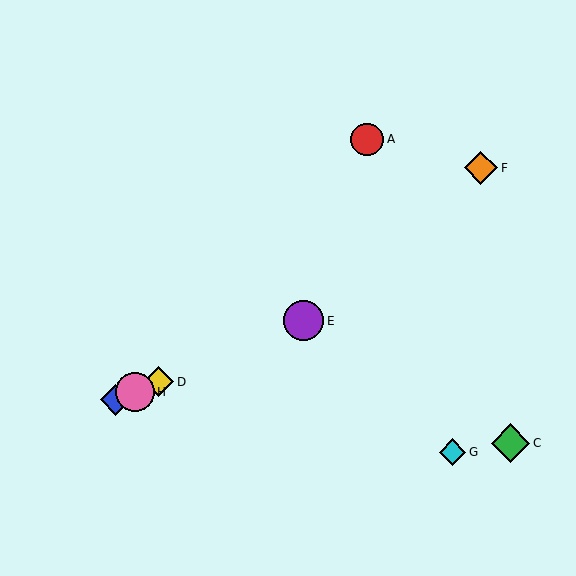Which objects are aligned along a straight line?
Objects B, D, E, H are aligned along a straight line.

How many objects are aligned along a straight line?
4 objects (B, D, E, H) are aligned along a straight line.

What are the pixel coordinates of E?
Object E is at (304, 321).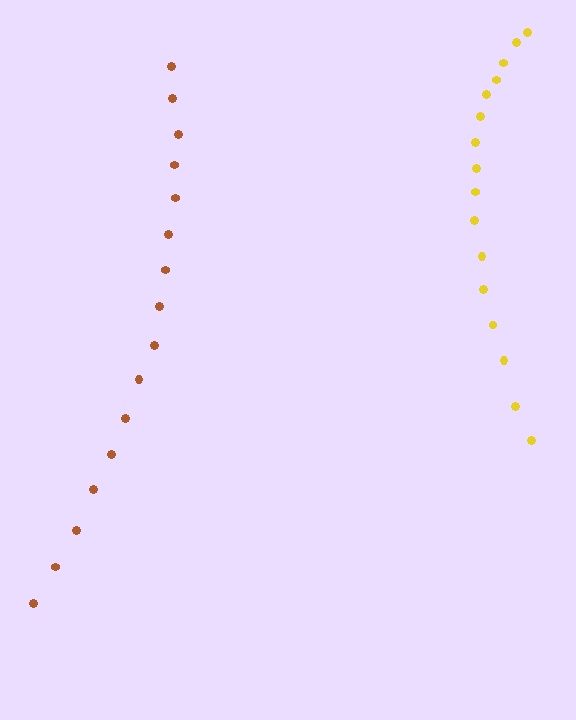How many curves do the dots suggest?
There are 2 distinct paths.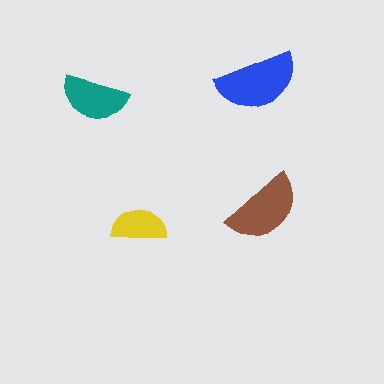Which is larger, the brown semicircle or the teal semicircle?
The brown one.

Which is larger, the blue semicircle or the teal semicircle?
The blue one.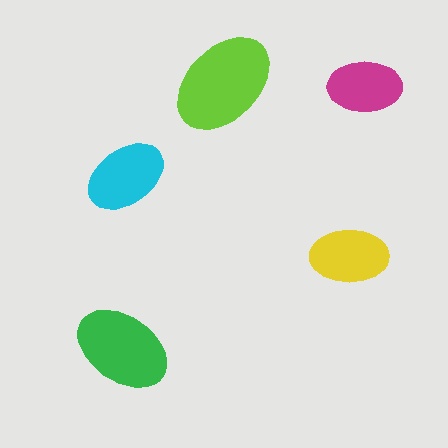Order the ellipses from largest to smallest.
the lime one, the green one, the cyan one, the yellow one, the magenta one.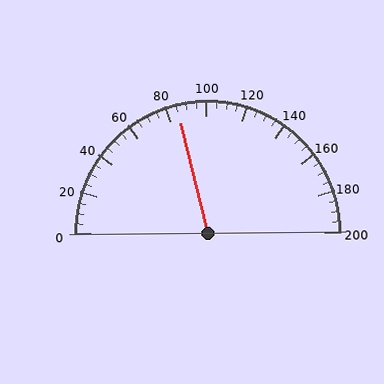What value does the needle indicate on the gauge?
The needle indicates approximately 85.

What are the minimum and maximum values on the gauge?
The gauge ranges from 0 to 200.